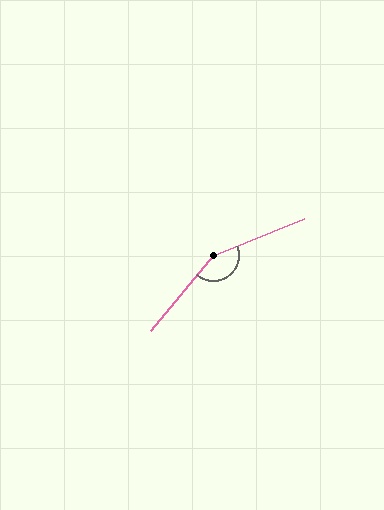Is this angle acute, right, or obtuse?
It is obtuse.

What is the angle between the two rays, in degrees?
Approximately 152 degrees.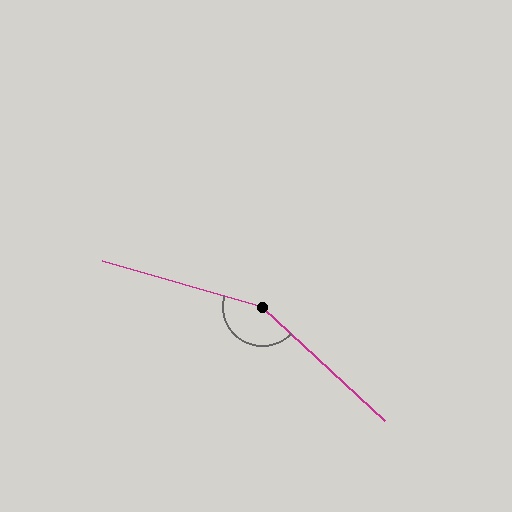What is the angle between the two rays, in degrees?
Approximately 153 degrees.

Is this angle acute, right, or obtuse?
It is obtuse.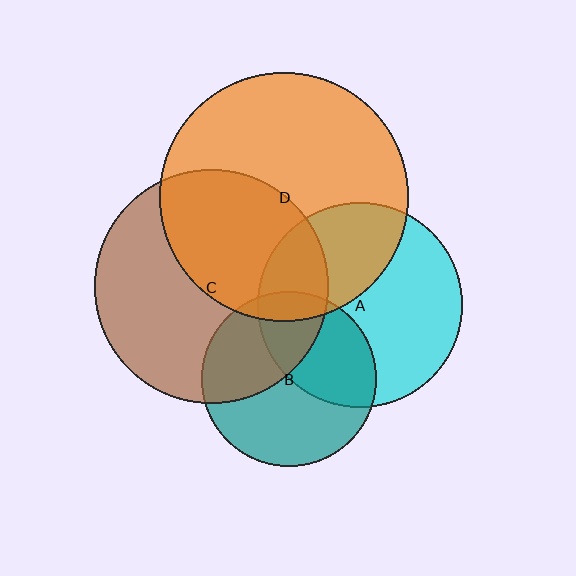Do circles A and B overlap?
Yes.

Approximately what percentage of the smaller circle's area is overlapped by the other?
Approximately 40%.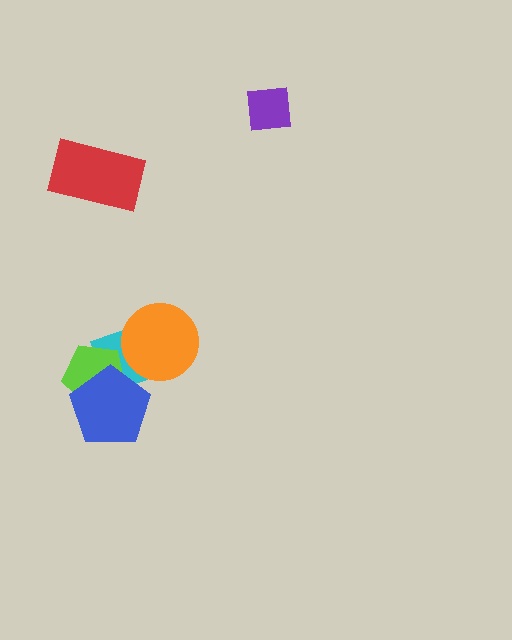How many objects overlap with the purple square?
0 objects overlap with the purple square.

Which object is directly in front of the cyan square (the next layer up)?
The lime pentagon is directly in front of the cyan square.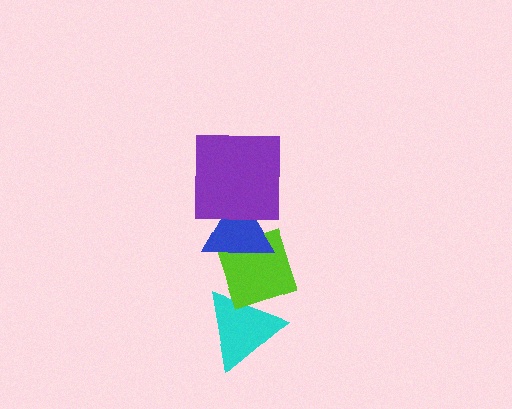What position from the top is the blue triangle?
The blue triangle is 2nd from the top.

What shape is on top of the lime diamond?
The blue triangle is on top of the lime diamond.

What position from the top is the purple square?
The purple square is 1st from the top.